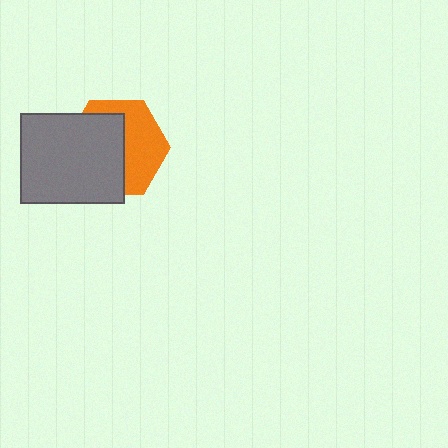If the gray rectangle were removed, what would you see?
You would see the complete orange hexagon.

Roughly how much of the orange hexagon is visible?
About half of it is visible (roughly 46%).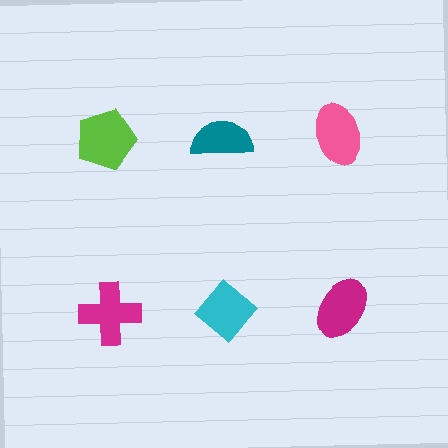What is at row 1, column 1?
A lime pentagon.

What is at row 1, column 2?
A teal semicircle.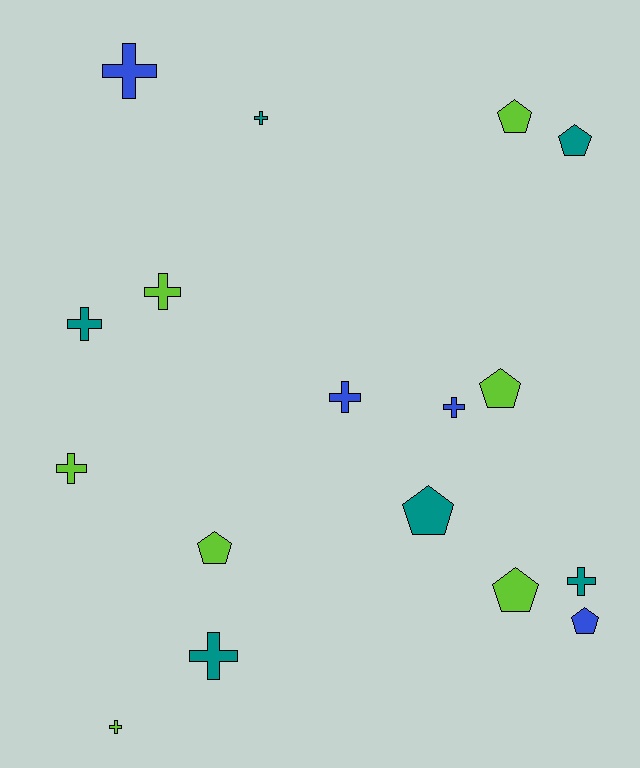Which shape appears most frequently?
Cross, with 10 objects.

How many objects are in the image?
There are 17 objects.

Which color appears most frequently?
Lime, with 7 objects.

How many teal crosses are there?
There are 4 teal crosses.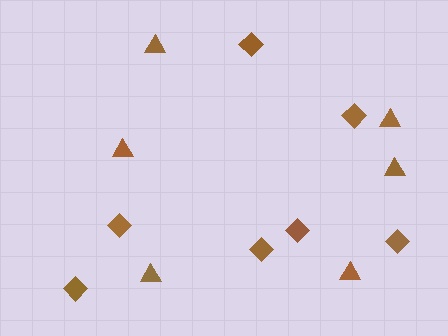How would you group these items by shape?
There are 2 groups: one group of diamonds (7) and one group of triangles (6).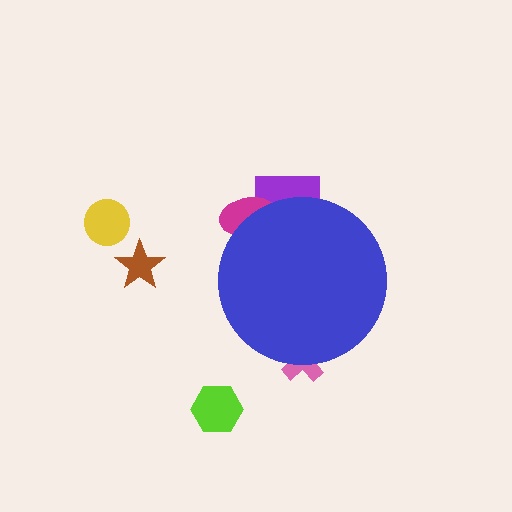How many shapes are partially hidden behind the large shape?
3 shapes are partially hidden.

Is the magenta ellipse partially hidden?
Yes, the magenta ellipse is partially hidden behind the blue circle.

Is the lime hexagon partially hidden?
No, the lime hexagon is fully visible.